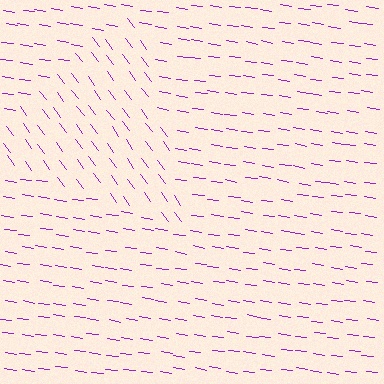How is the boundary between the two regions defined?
The boundary is defined purely by a change in line orientation (approximately 45 degrees difference). All lines are the same color and thickness.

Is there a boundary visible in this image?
Yes, there is a texture boundary formed by a change in line orientation.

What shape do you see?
I see a triangle.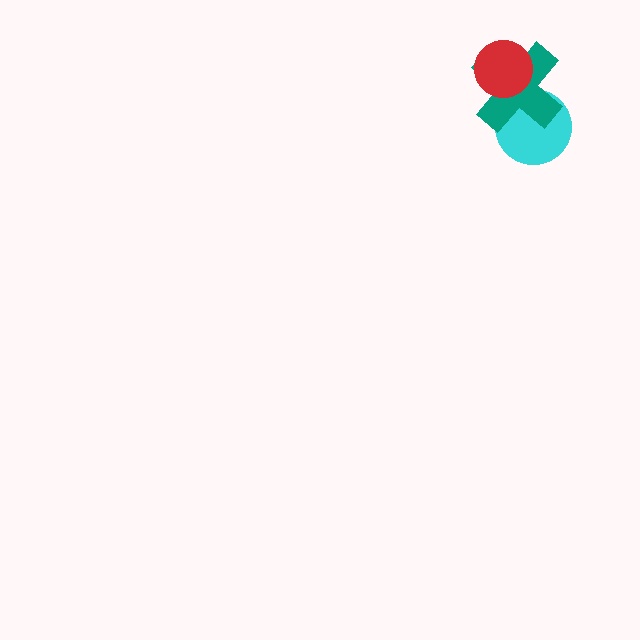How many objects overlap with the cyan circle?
1 object overlaps with the cyan circle.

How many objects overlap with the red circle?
1 object overlaps with the red circle.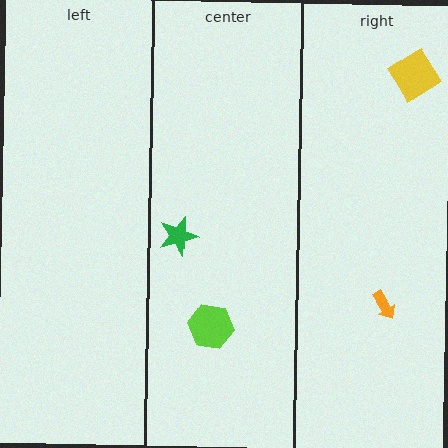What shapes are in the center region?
The lime hexagon, the green star.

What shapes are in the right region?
The yellow diamond, the orange arrow.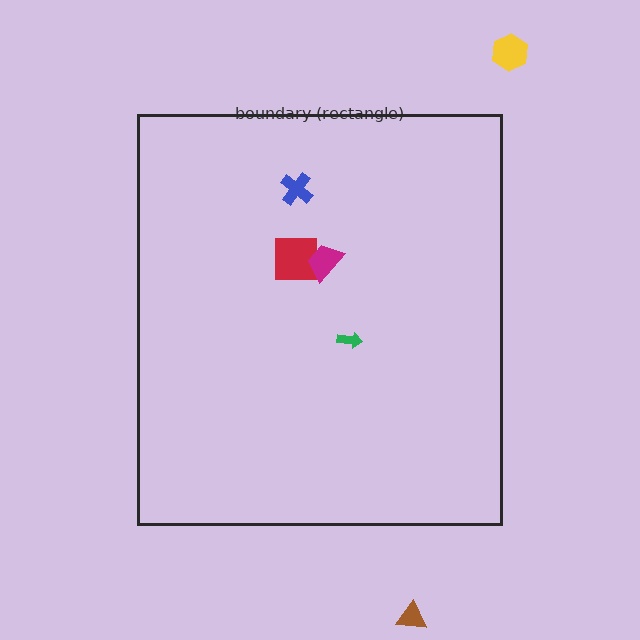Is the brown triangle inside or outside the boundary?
Outside.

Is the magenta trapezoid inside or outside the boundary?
Inside.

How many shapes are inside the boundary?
4 inside, 2 outside.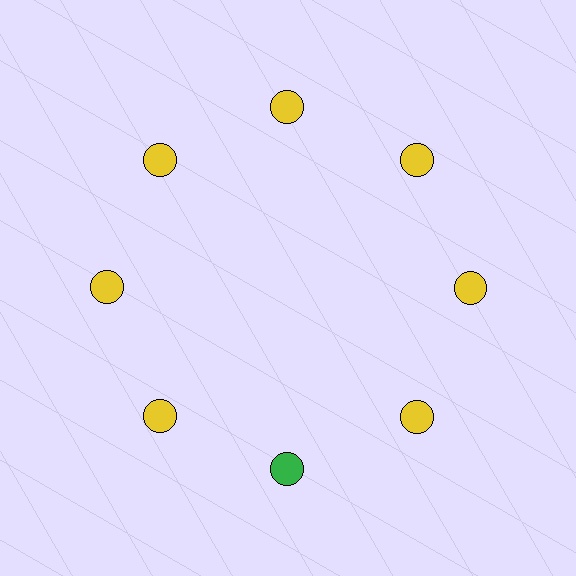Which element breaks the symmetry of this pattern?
The green circle at roughly the 6 o'clock position breaks the symmetry. All other shapes are yellow circles.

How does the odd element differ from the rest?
It has a different color: green instead of yellow.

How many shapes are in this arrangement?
There are 8 shapes arranged in a ring pattern.